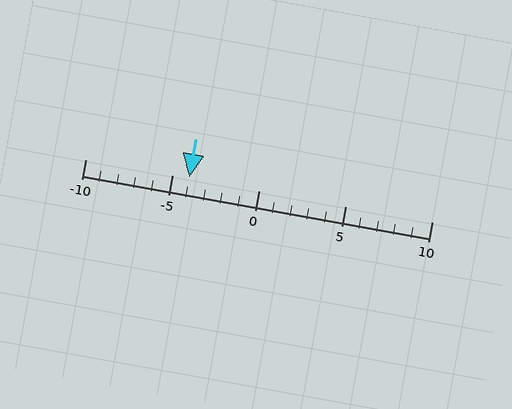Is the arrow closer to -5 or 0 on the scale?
The arrow is closer to -5.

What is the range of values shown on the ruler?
The ruler shows values from -10 to 10.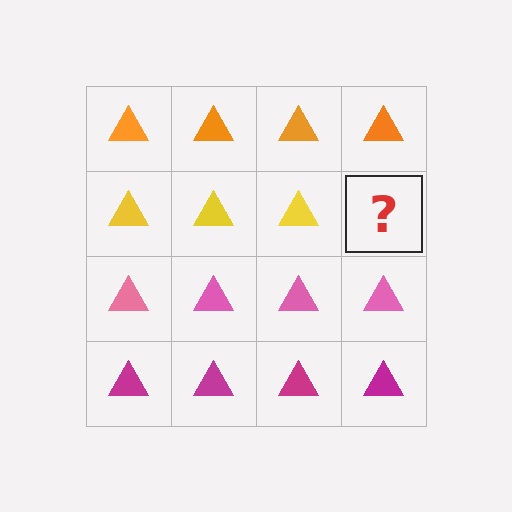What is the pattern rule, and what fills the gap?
The rule is that each row has a consistent color. The gap should be filled with a yellow triangle.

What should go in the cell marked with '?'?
The missing cell should contain a yellow triangle.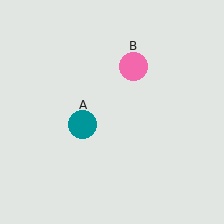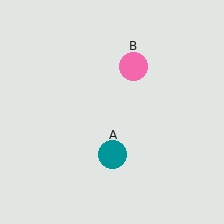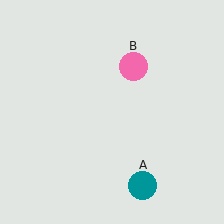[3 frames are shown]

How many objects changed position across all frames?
1 object changed position: teal circle (object A).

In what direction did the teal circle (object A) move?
The teal circle (object A) moved down and to the right.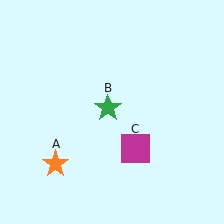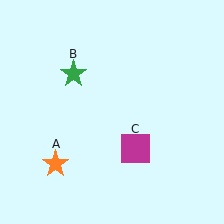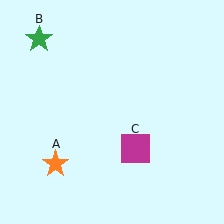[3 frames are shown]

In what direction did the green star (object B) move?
The green star (object B) moved up and to the left.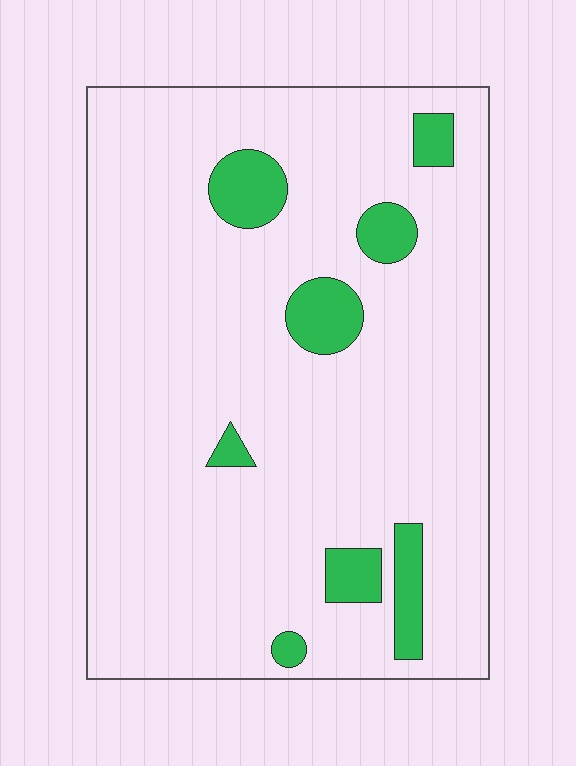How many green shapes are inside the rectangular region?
8.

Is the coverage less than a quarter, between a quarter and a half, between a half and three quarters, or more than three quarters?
Less than a quarter.